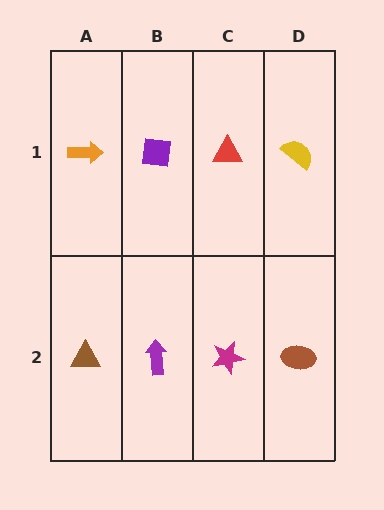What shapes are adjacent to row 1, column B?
A purple arrow (row 2, column B), an orange arrow (row 1, column A), a red triangle (row 1, column C).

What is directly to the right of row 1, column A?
A purple square.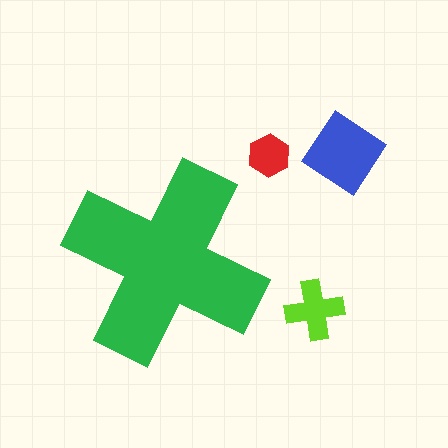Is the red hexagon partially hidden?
No, the red hexagon is fully visible.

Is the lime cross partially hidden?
No, the lime cross is fully visible.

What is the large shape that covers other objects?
A green cross.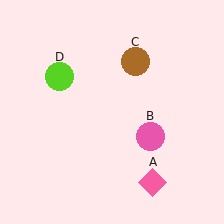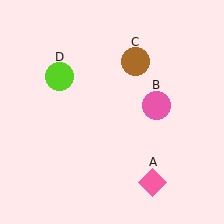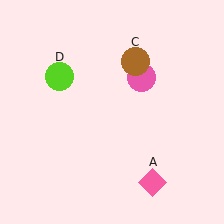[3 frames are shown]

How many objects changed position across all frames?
1 object changed position: pink circle (object B).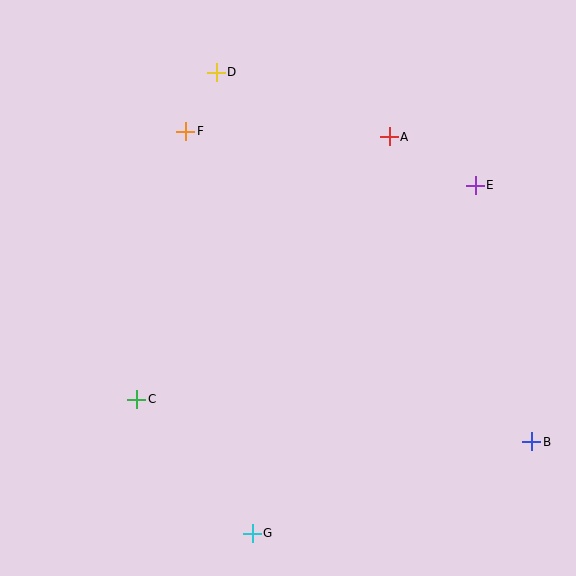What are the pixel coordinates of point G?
Point G is at (252, 533).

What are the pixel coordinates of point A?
Point A is at (389, 137).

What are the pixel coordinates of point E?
Point E is at (475, 185).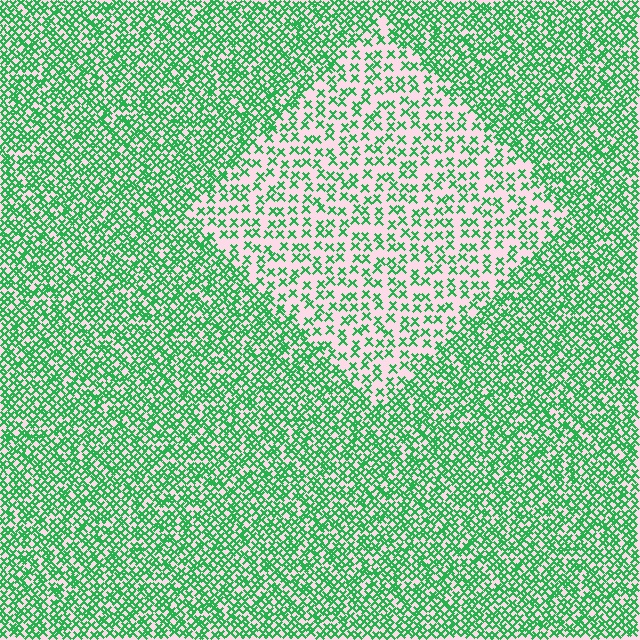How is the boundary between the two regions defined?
The boundary is defined by a change in element density (approximately 2.2x ratio). All elements are the same color, size, and shape.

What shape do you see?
I see a diamond.